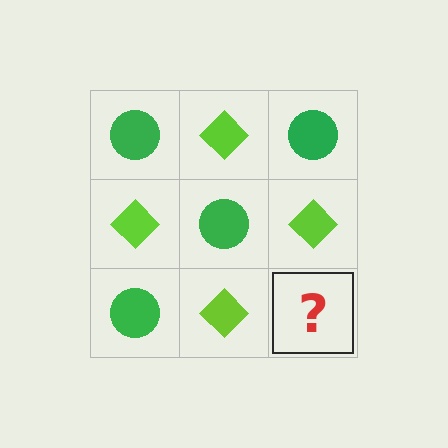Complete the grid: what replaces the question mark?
The question mark should be replaced with a green circle.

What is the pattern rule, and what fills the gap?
The rule is that it alternates green circle and lime diamond in a checkerboard pattern. The gap should be filled with a green circle.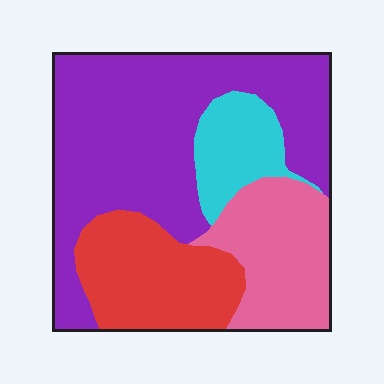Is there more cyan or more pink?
Pink.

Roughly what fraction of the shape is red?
Red covers about 20% of the shape.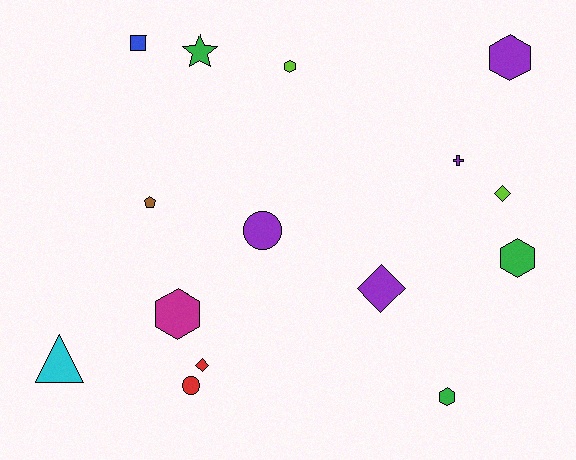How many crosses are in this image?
There is 1 cross.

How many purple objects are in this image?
There are 4 purple objects.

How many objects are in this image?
There are 15 objects.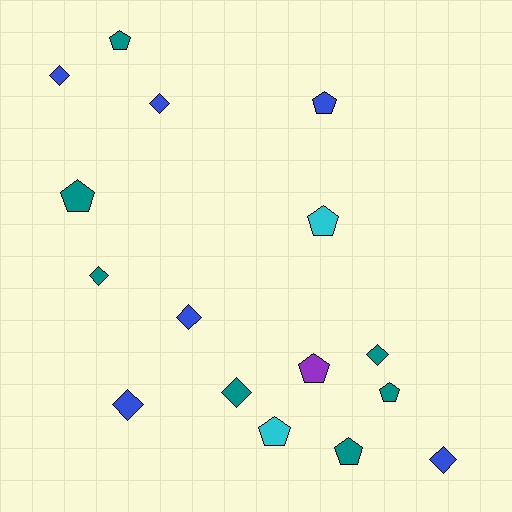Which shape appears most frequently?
Pentagon, with 8 objects.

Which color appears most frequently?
Teal, with 7 objects.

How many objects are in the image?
There are 16 objects.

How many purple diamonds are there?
There are no purple diamonds.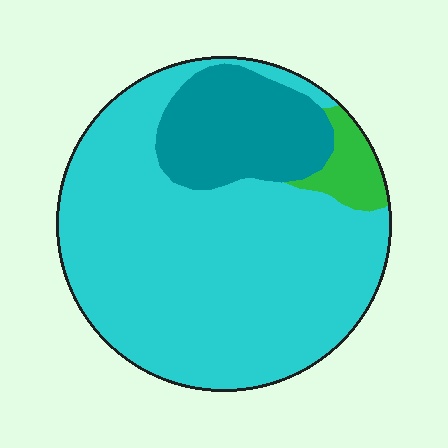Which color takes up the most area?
Cyan, at roughly 75%.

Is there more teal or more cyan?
Cyan.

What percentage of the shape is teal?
Teal takes up about one fifth (1/5) of the shape.